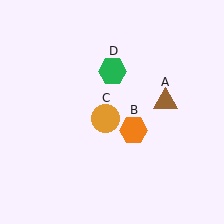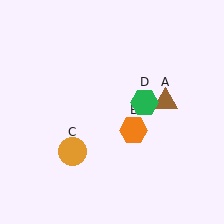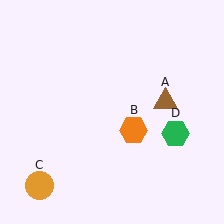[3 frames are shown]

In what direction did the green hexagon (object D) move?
The green hexagon (object D) moved down and to the right.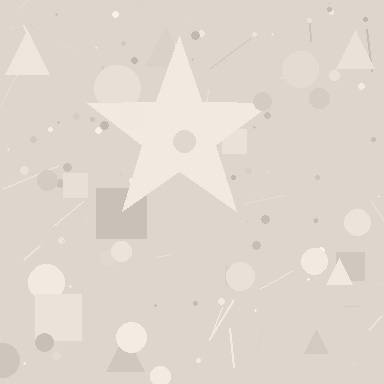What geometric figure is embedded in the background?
A star is embedded in the background.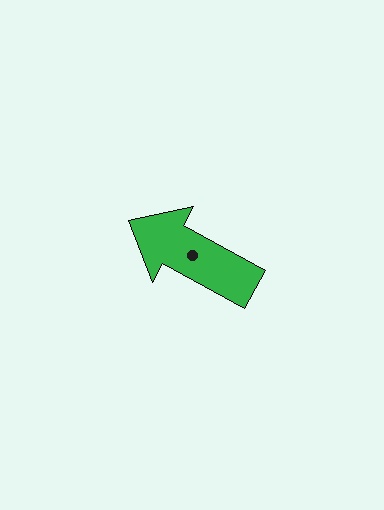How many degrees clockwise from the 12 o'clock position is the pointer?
Approximately 299 degrees.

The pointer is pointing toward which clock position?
Roughly 10 o'clock.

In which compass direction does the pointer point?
Northwest.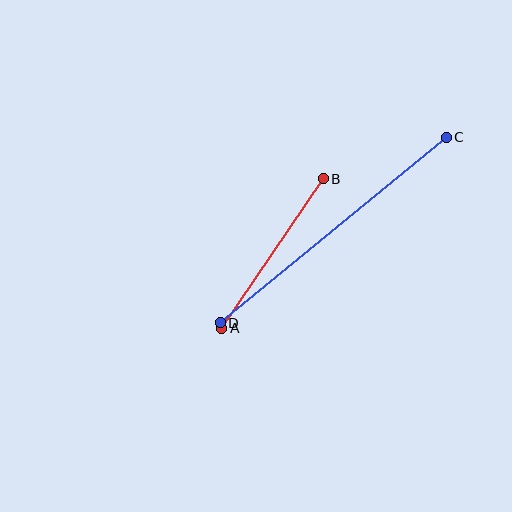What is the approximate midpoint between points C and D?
The midpoint is at approximately (333, 230) pixels.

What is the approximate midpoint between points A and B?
The midpoint is at approximately (272, 253) pixels.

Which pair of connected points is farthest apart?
Points C and D are farthest apart.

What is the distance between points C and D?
The distance is approximately 293 pixels.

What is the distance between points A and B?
The distance is approximately 181 pixels.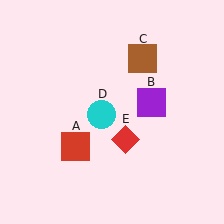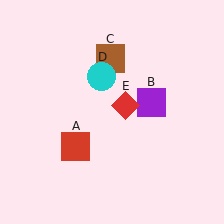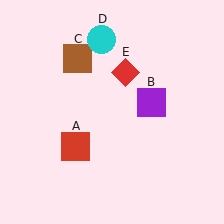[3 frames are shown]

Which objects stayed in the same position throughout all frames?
Red square (object A) and purple square (object B) remained stationary.